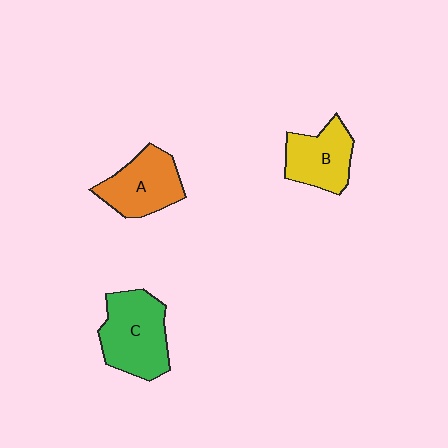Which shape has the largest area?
Shape C (green).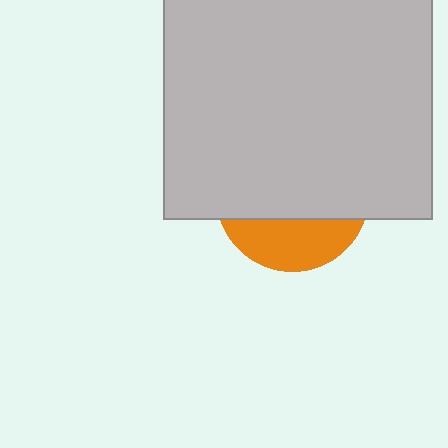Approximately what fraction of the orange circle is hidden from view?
Roughly 70% of the orange circle is hidden behind the light gray rectangle.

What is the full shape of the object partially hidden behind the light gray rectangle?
The partially hidden object is an orange circle.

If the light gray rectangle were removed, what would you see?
You would see the complete orange circle.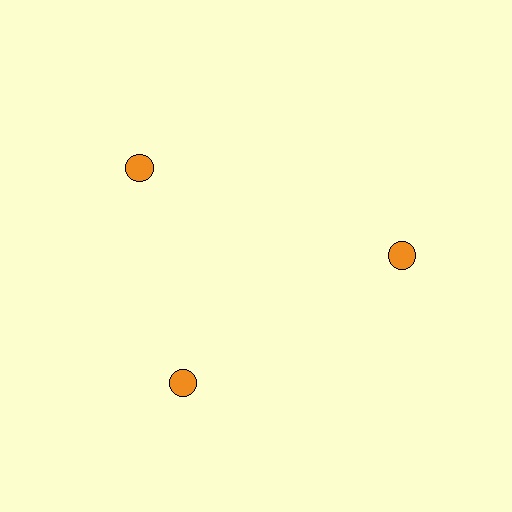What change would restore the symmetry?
The symmetry would be restored by rotating it back into even spacing with its neighbors so that all 3 circles sit at equal angles and equal distance from the center.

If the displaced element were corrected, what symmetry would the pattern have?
It would have 3-fold rotational symmetry — the pattern would map onto itself every 120 degrees.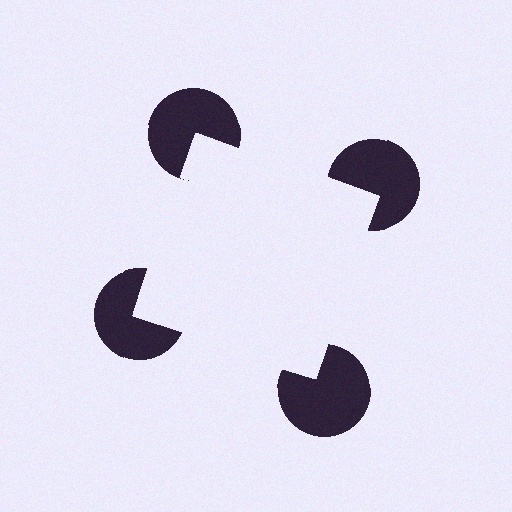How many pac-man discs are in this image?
There are 4 — one at each vertex of the illusory square.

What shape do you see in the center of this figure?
An illusory square — its edges are inferred from the aligned wedge cuts in the pac-man discs, not physically drawn.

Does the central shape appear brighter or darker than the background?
It typically appears slightly brighter than the background, even though no actual brightness change is drawn.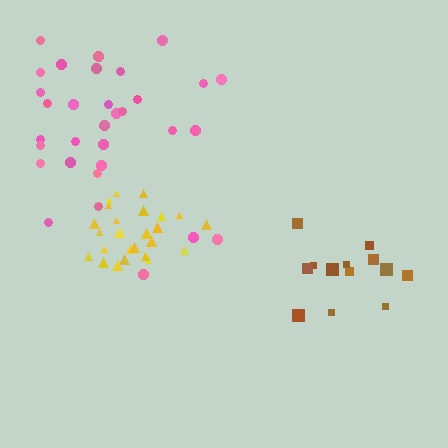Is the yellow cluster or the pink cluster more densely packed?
Yellow.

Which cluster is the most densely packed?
Yellow.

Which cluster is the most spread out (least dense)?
Pink.